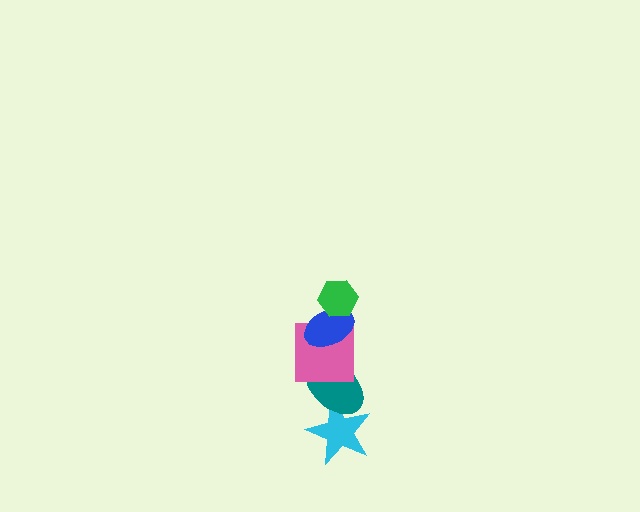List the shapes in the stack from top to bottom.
From top to bottom: the green hexagon, the blue ellipse, the pink square, the teal ellipse, the cyan star.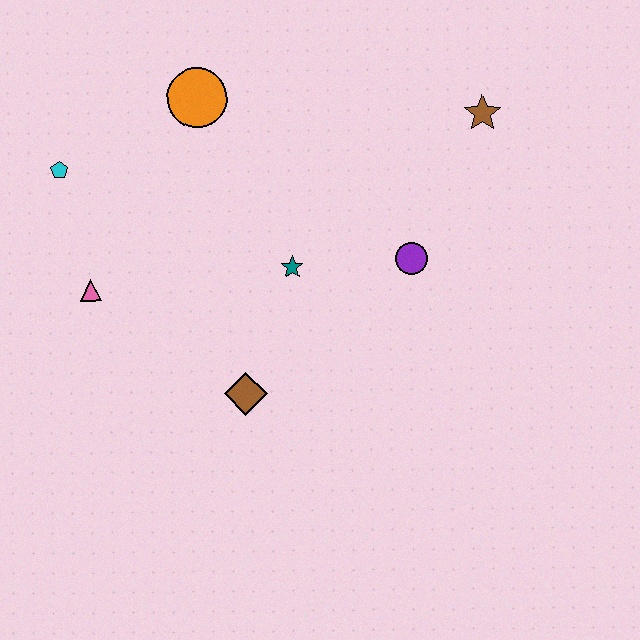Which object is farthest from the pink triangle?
The brown star is farthest from the pink triangle.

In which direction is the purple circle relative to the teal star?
The purple circle is to the right of the teal star.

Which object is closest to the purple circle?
The teal star is closest to the purple circle.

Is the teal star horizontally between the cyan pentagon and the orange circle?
No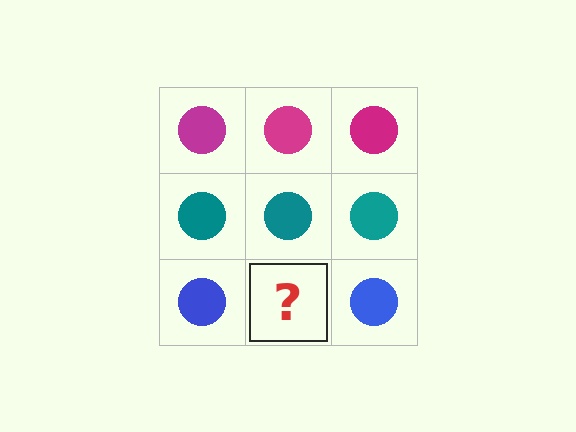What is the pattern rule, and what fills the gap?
The rule is that each row has a consistent color. The gap should be filled with a blue circle.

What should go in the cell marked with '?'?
The missing cell should contain a blue circle.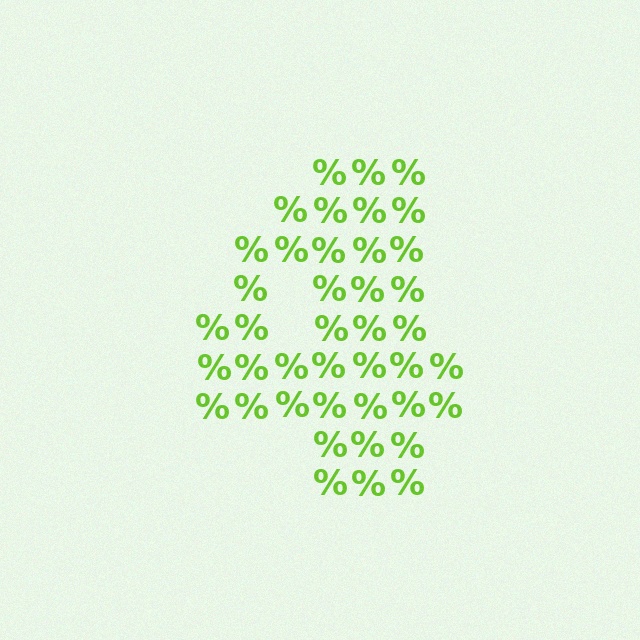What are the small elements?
The small elements are percent signs.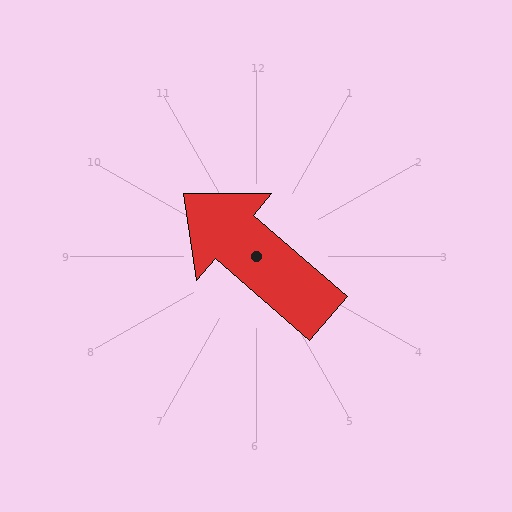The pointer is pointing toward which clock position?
Roughly 10 o'clock.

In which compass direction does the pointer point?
Northwest.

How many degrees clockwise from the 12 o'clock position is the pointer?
Approximately 311 degrees.